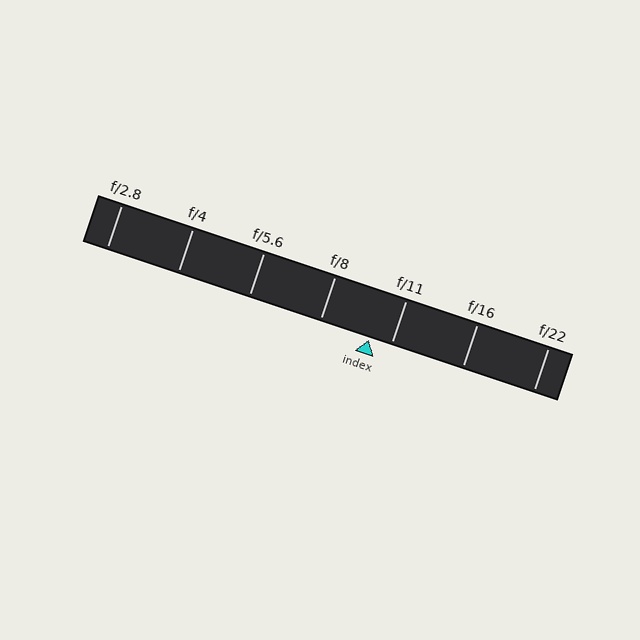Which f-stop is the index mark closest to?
The index mark is closest to f/11.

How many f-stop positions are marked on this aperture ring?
There are 7 f-stop positions marked.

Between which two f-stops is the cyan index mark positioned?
The index mark is between f/8 and f/11.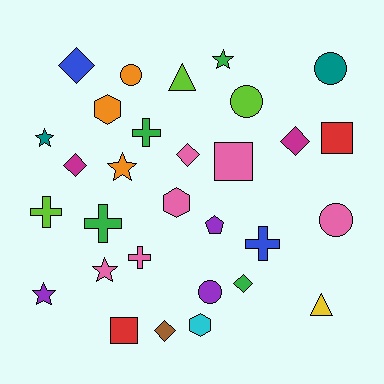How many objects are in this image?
There are 30 objects.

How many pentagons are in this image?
There is 1 pentagon.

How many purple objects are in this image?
There are 3 purple objects.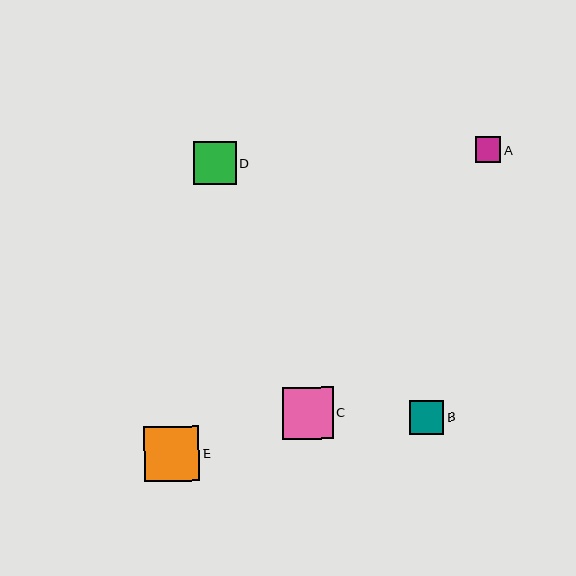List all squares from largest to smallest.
From largest to smallest: E, C, D, B, A.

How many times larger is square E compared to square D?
Square E is approximately 1.3 times the size of square D.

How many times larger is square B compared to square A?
Square B is approximately 1.4 times the size of square A.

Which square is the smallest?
Square A is the smallest with a size of approximately 25 pixels.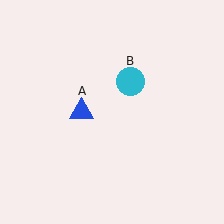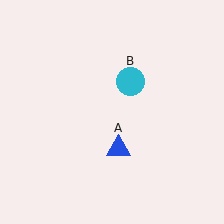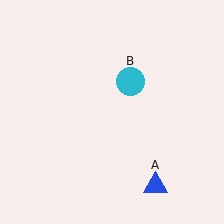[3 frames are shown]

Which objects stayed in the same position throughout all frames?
Cyan circle (object B) remained stationary.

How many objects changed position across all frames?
1 object changed position: blue triangle (object A).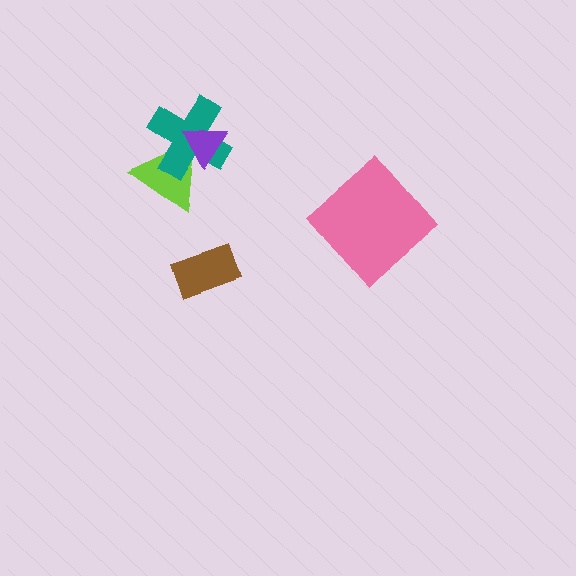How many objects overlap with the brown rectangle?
0 objects overlap with the brown rectangle.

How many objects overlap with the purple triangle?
2 objects overlap with the purple triangle.